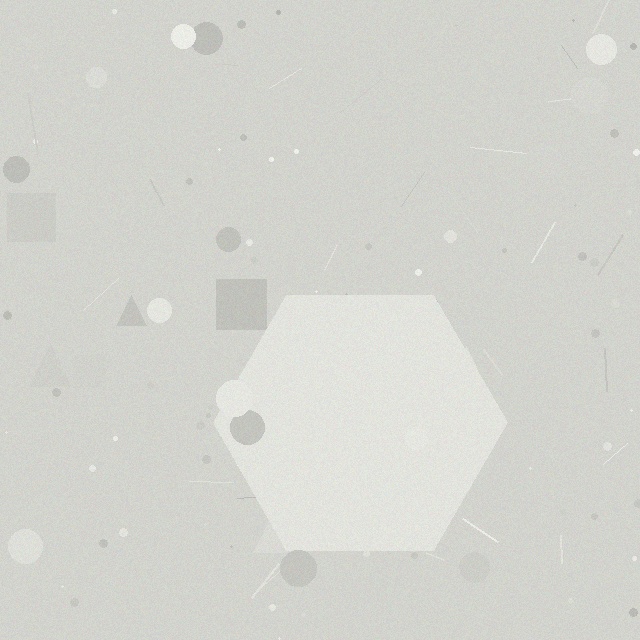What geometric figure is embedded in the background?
A hexagon is embedded in the background.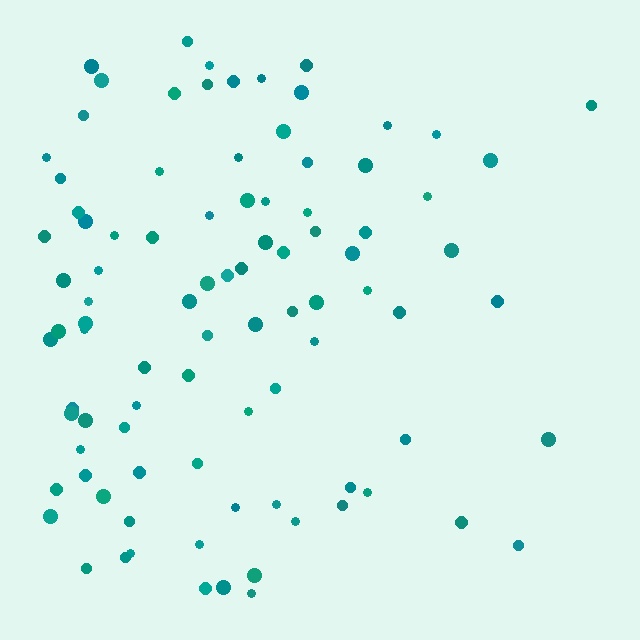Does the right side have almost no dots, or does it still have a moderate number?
Still a moderate number, just noticeably fewer than the left.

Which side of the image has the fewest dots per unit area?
The right.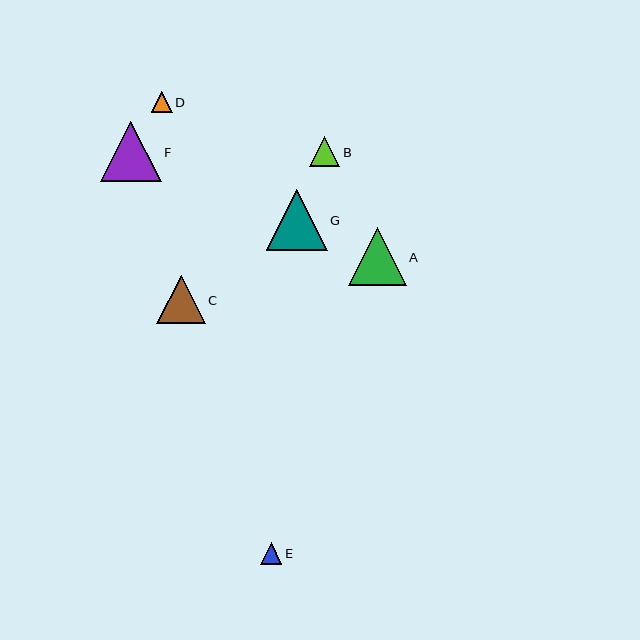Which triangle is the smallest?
Triangle D is the smallest with a size of approximately 21 pixels.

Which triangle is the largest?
Triangle G is the largest with a size of approximately 61 pixels.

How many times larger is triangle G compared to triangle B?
Triangle G is approximately 2.0 times the size of triangle B.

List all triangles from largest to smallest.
From largest to smallest: G, F, A, C, B, E, D.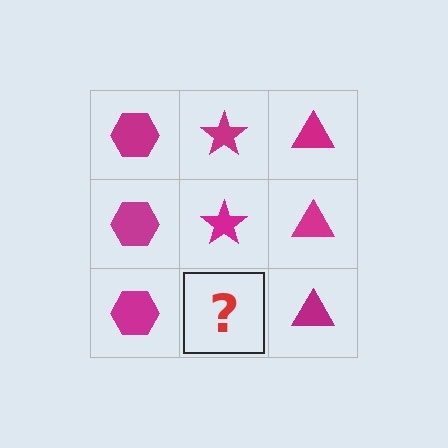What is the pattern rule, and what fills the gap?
The rule is that each column has a consistent shape. The gap should be filled with a magenta star.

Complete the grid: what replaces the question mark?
The question mark should be replaced with a magenta star.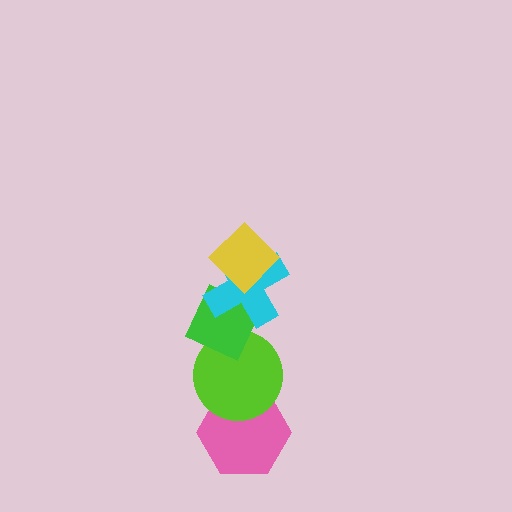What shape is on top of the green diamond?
The cyan cross is on top of the green diamond.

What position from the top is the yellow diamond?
The yellow diamond is 1st from the top.